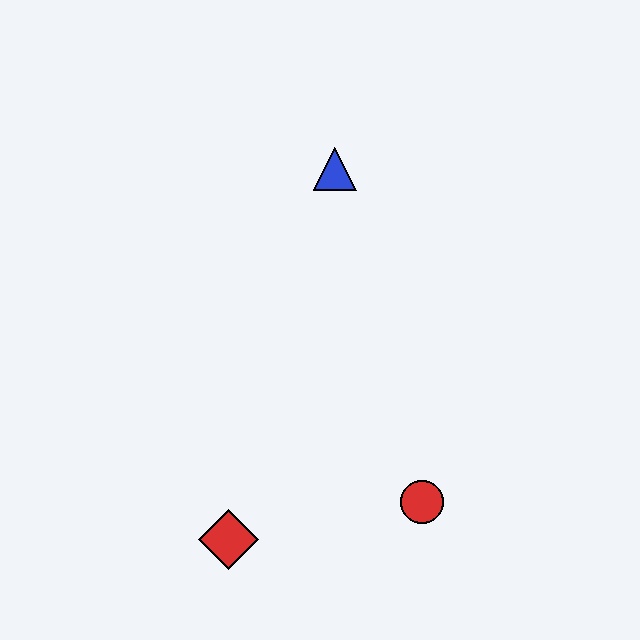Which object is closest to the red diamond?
The red circle is closest to the red diamond.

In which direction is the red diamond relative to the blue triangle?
The red diamond is below the blue triangle.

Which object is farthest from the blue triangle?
The red diamond is farthest from the blue triangle.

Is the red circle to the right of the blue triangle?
Yes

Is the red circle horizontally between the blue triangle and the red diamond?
No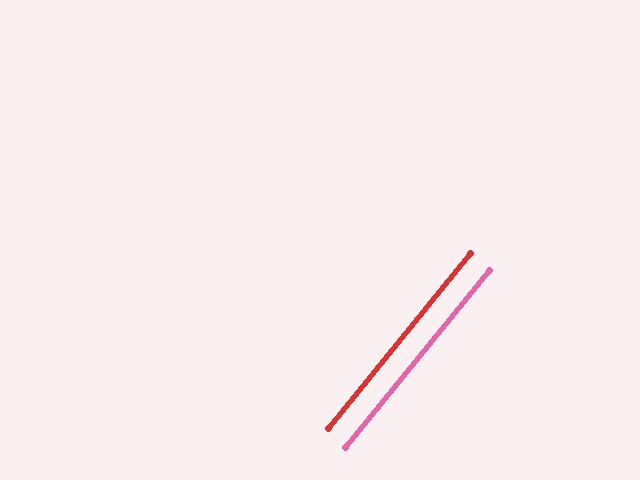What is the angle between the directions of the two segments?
Approximately 0 degrees.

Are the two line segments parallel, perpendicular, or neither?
Parallel — their directions differ by only 0.2°.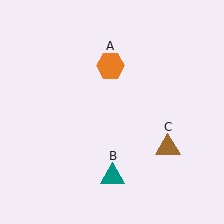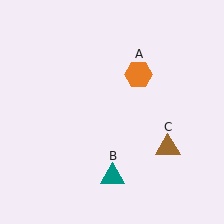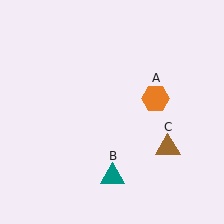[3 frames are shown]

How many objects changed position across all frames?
1 object changed position: orange hexagon (object A).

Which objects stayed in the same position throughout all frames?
Teal triangle (object B) and brown triangle (object C) remained stationary.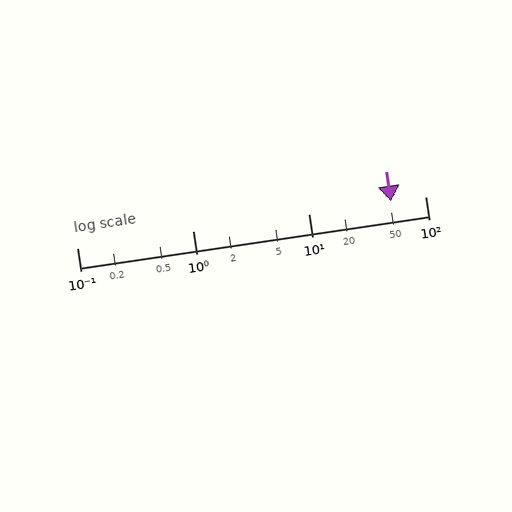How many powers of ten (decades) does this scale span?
The scale spans 3 decades, from 0.1 to 100.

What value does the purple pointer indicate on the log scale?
The pointer indicates approximately 51.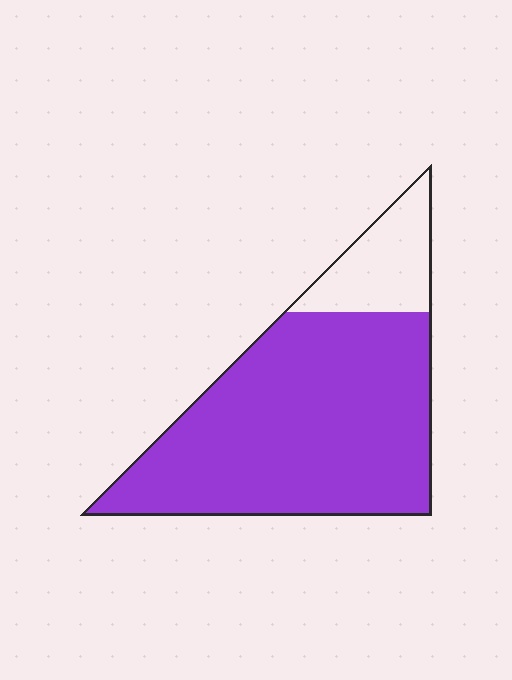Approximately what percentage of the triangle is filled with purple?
Approximately 80%.